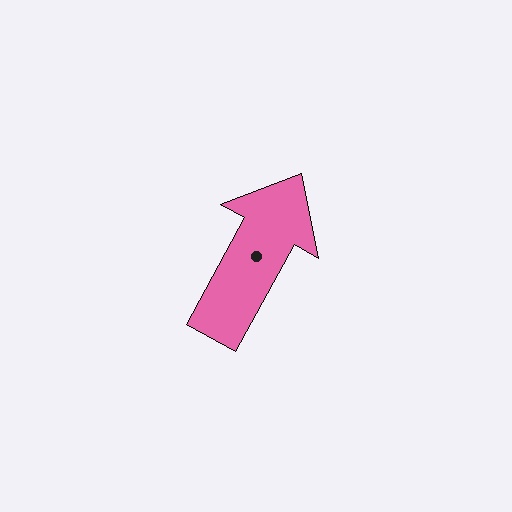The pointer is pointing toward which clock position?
Roughly 1 o'clock.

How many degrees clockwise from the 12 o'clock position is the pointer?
Approximately 29 degrees.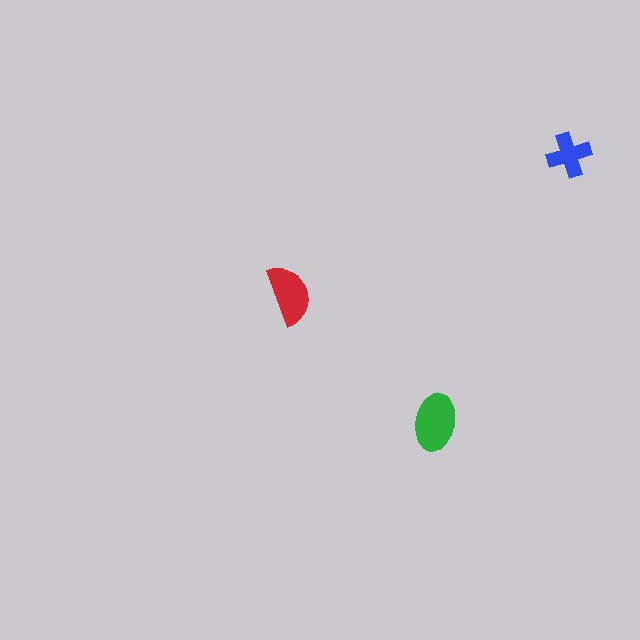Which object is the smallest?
The blue cross.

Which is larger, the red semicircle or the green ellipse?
The green ellipse.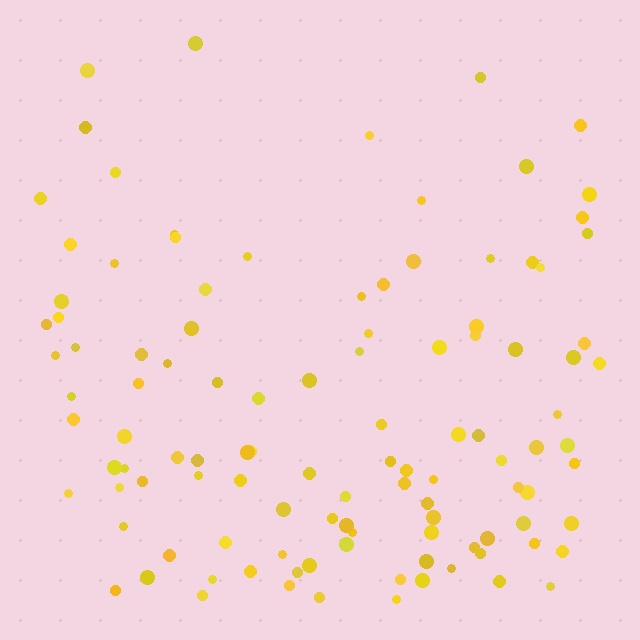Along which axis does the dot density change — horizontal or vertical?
Vertical.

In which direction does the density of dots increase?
From top to bottom, with the bottom side densest.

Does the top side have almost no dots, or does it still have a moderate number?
Still a moderate number, just noticeably fewer than the bottom.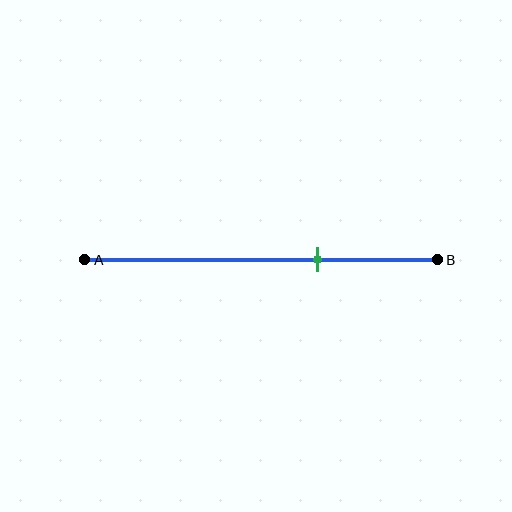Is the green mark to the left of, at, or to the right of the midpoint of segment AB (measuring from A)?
The green mark is to the right of the midpoint of segment AB.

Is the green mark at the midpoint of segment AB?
No, the mark is at about 65% from A, not at the 50% midpoint.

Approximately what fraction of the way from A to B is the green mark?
The green mark is approximately 65% of the way from A to B.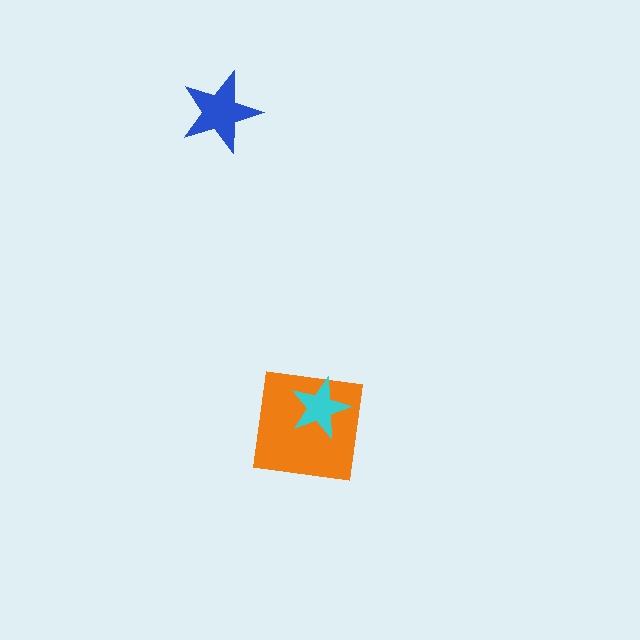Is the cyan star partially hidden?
No, no other shape covers it.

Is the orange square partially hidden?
Yes, it is partially covered by another shape.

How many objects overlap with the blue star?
0 objects overlap with the blue star.